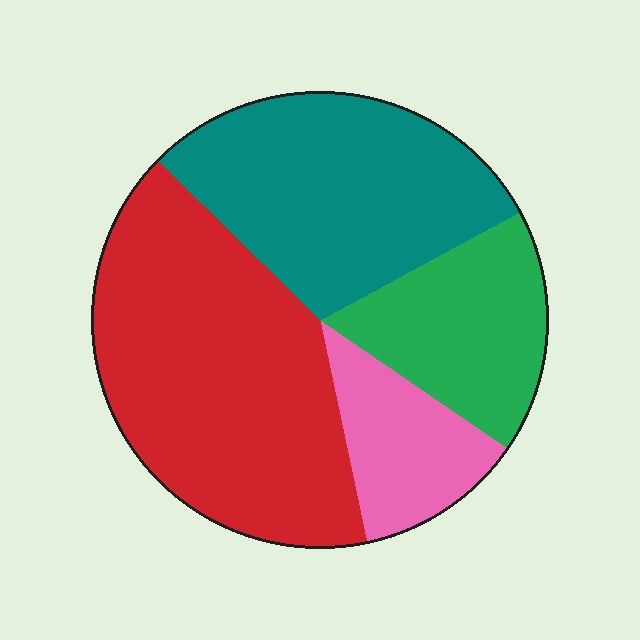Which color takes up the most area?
Red, at roughly 40%.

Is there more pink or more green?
Green.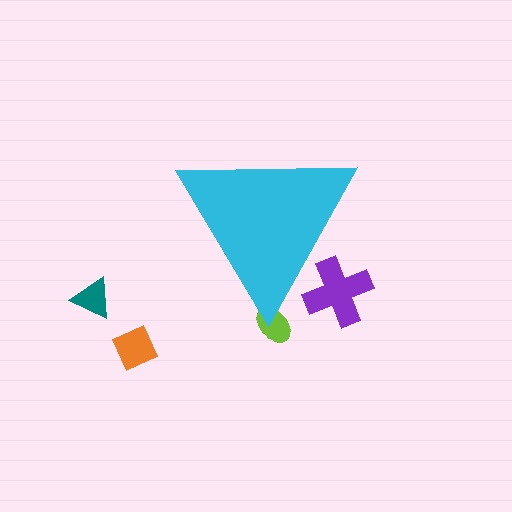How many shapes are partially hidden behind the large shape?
2 shapes are partially hidden.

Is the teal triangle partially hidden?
No, the teal triangle is fully visible.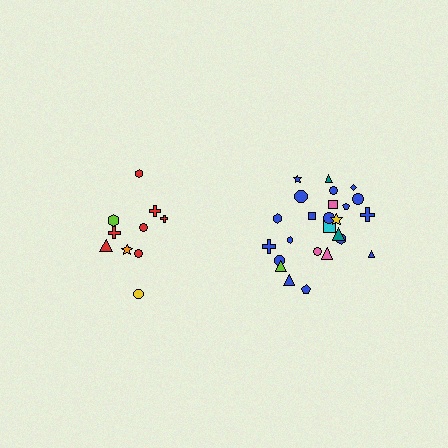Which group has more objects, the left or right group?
The right group.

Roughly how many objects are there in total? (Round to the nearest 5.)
Roughly 35 objects in total.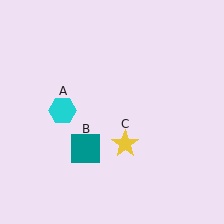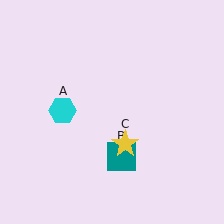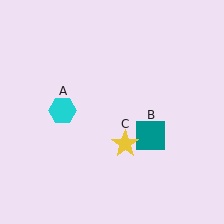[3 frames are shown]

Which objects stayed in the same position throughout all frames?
Cyan hexagon (object A) and yellow star (object C) remained stationary.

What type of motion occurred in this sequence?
The teal square (object B) rotated counterclockwise around the center of the scene.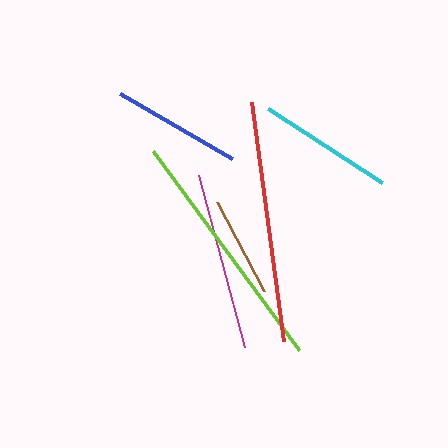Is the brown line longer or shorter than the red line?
The red line is longer than the brown line.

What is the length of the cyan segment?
The cyan segment is approximately 136 pixels long.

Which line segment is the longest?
The lime line is the longest at approximately 246 pixels.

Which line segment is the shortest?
The brown line is the shortest at approximately 101 pixels.